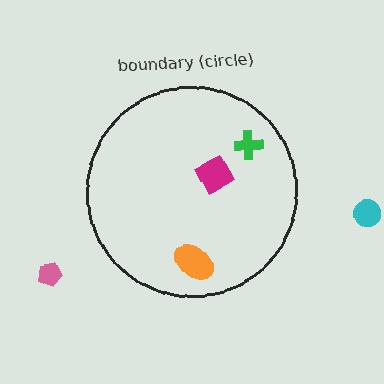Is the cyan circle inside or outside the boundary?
Outside.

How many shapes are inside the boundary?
3 inside, 2 outside.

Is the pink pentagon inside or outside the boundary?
Outside.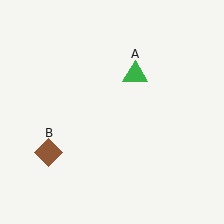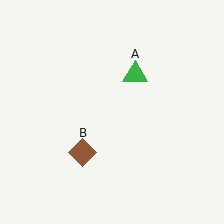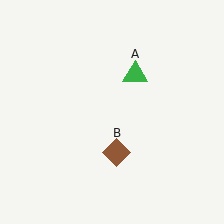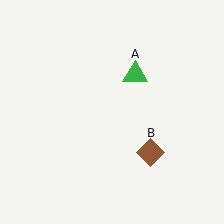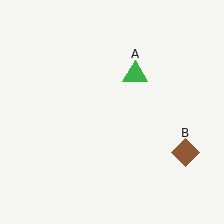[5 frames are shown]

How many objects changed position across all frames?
1 object changed position: brown diamond (object B).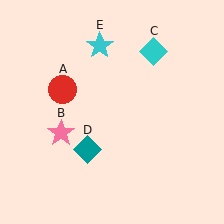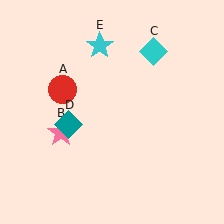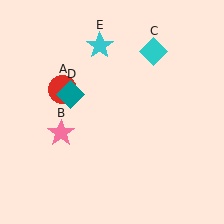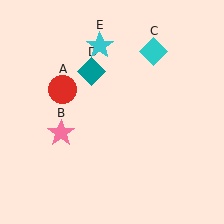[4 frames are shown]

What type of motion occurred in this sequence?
The teal diamond (object D) rotated clockwise around the center of the scene.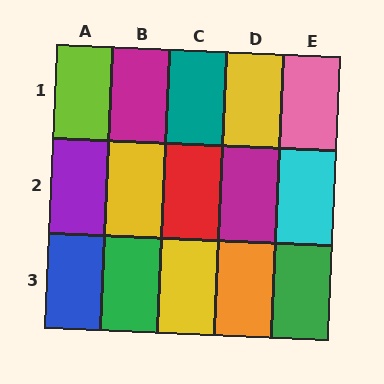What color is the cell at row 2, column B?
Yellow.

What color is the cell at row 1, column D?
Yellow.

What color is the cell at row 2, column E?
Cyan.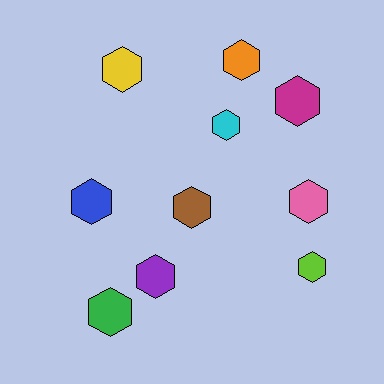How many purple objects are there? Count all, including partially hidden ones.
There is 1 purple object.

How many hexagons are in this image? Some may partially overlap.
There are 10 hexagons.